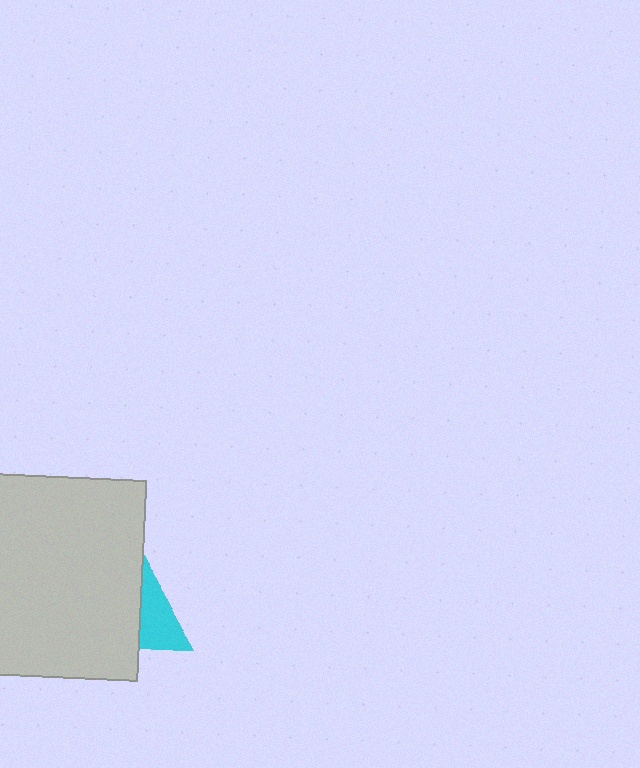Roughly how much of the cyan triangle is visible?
About half of it is visible (roughly 51%).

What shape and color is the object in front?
The object in front is a light gray square.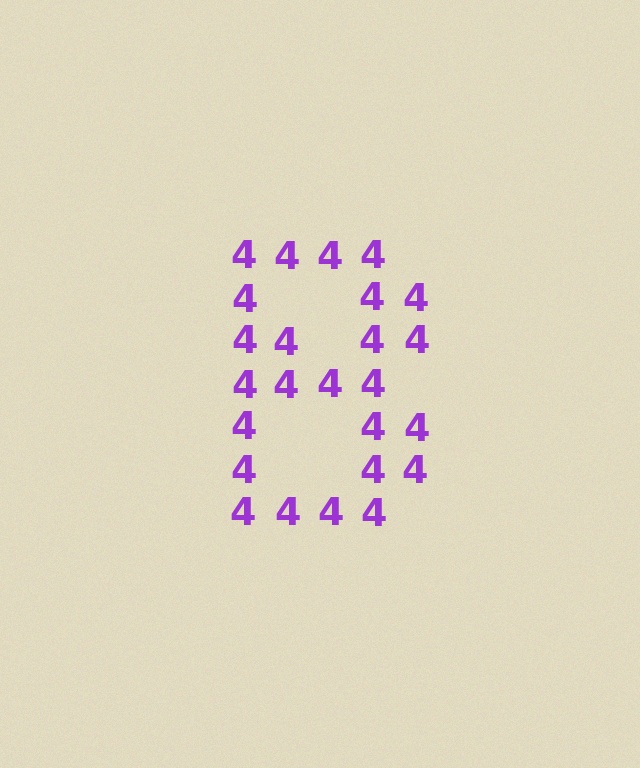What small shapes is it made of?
It is made of small digit 4's.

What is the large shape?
The large shape is the digit 8.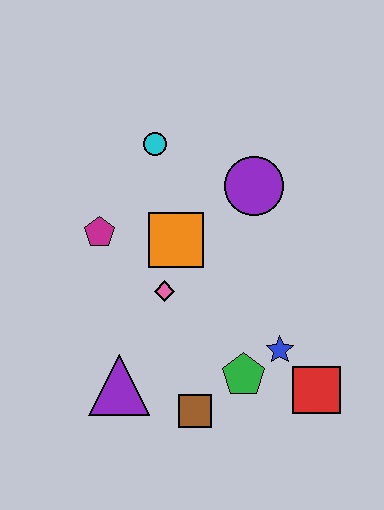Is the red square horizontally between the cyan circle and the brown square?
No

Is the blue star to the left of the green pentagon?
No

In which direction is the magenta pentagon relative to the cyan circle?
The magenta pentagon is below the cyan circle.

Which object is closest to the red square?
The blue star is closest to the red square.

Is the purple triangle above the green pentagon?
No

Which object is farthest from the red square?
The cyan circle is farthest from the red square.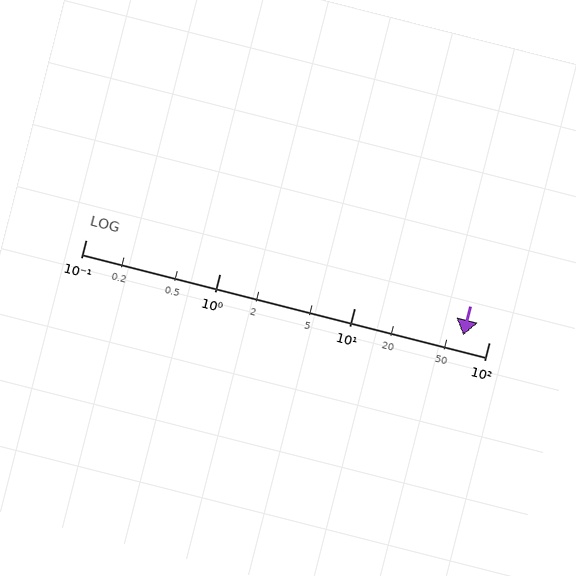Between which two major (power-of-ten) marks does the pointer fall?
The pointer is between 10 and 100.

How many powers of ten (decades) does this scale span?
The scale spans 3 decades, from 0.1 to 100.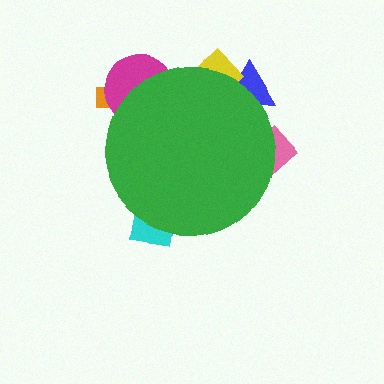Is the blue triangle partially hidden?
Yes, the blue triangle is partially hidden behind the green circle.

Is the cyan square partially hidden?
Yes, the cyan square is partially hidden behind the green circle.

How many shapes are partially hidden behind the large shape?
6 shapes are partially hidden.